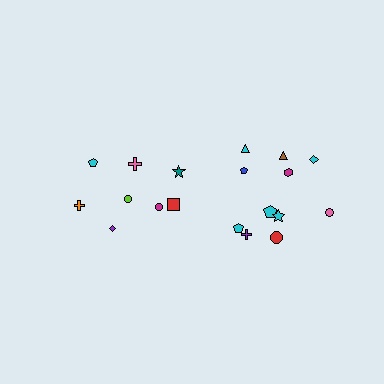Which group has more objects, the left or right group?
The right group.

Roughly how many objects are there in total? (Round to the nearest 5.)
Roughly 20 objects in total.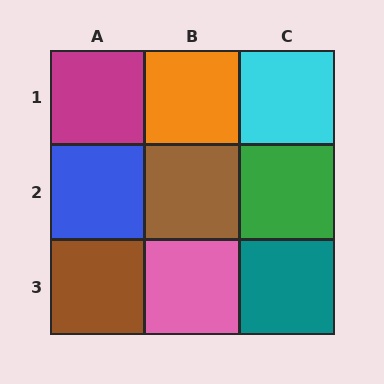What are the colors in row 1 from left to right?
Magenta, orange, cyan.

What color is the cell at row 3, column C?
Teal.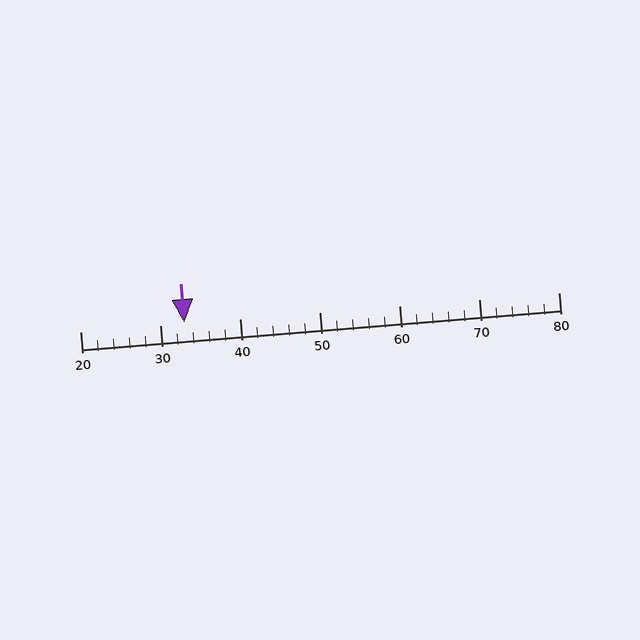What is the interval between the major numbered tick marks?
The major tick marks are spaced 10 units apart.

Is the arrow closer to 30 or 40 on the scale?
The arrow is closer to 30.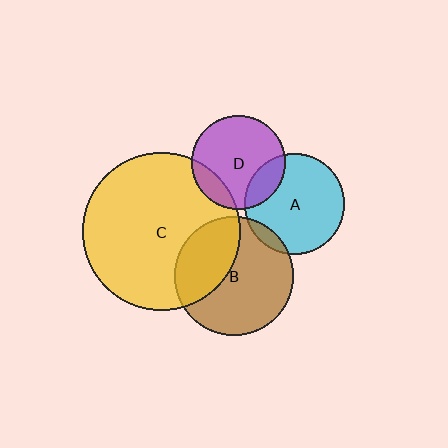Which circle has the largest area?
Circle C (yellow).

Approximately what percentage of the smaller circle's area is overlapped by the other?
Approximately 35%.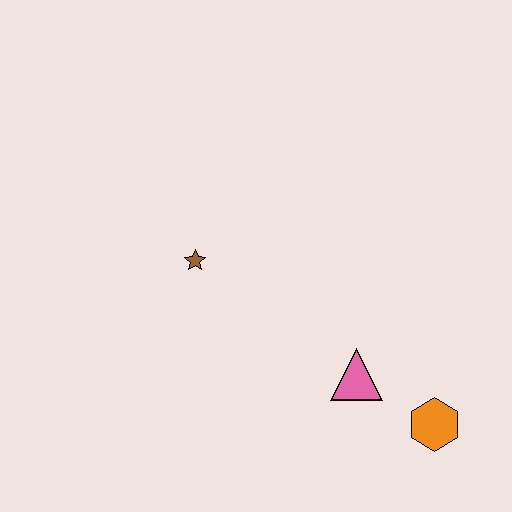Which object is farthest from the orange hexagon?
The brown star is farthest from the orange hexagon.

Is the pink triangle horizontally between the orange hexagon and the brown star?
Yes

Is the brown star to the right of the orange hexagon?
No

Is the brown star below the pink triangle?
No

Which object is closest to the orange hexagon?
The pink triangle is closest to the orange hexagon.